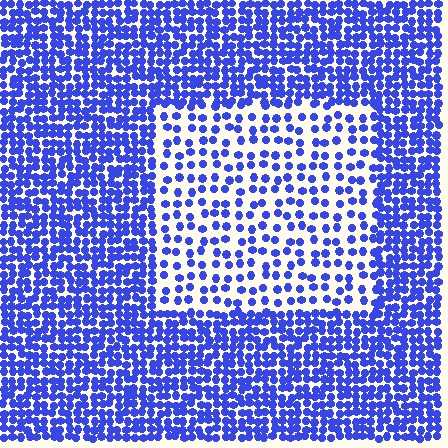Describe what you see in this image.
The image contains small blue elements arranged at two different densities. A rectangle-shaped region is visible where the elements are less densely packed than the surrounding area.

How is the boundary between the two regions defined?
The boundary is defined by a change in element density (approximately 2.3x ratio). All elements are the same color, size, and shape.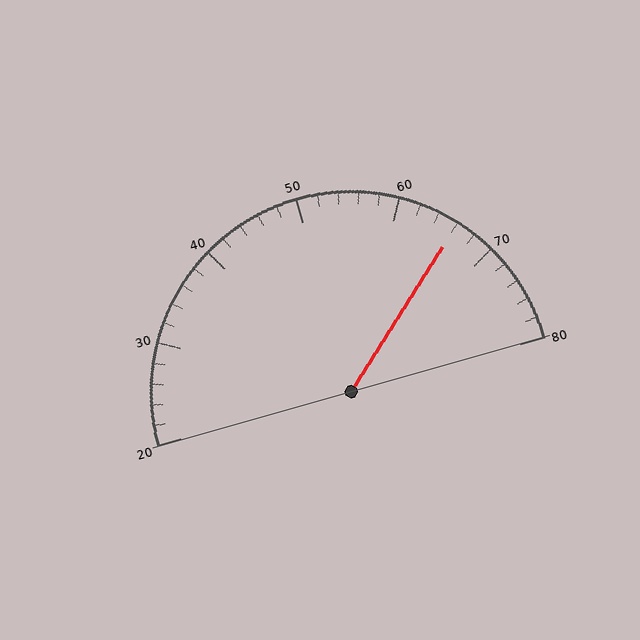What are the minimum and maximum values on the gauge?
The gauge ranges from 20 to 80.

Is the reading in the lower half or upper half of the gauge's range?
The reading is in the upper half of the range (20 to 80).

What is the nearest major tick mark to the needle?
The nearest major tick mark is 70.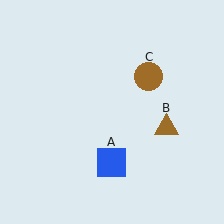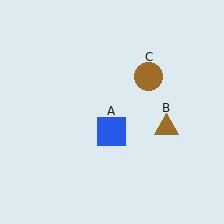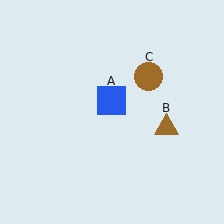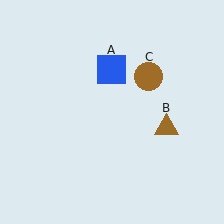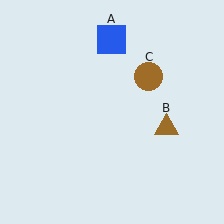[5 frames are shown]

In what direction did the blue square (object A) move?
The blue square (object A) moved up.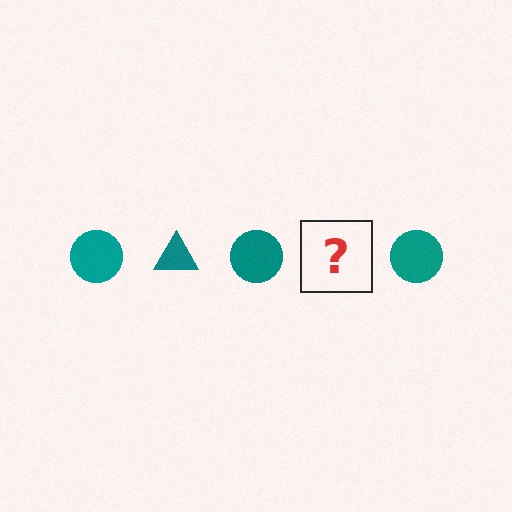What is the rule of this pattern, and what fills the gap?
The rule is that the pattern cycles through circle, triangle shapes in teal. The gap should be filled with a teal triangle.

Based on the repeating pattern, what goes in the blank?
The blank should be a teal triangle.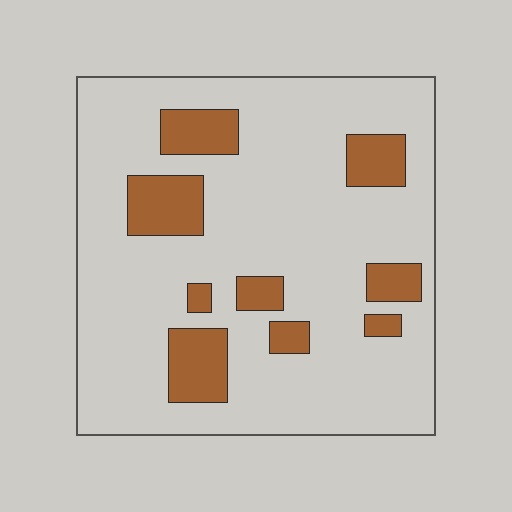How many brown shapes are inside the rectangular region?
9.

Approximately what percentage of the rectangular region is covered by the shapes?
Approximately 20%.